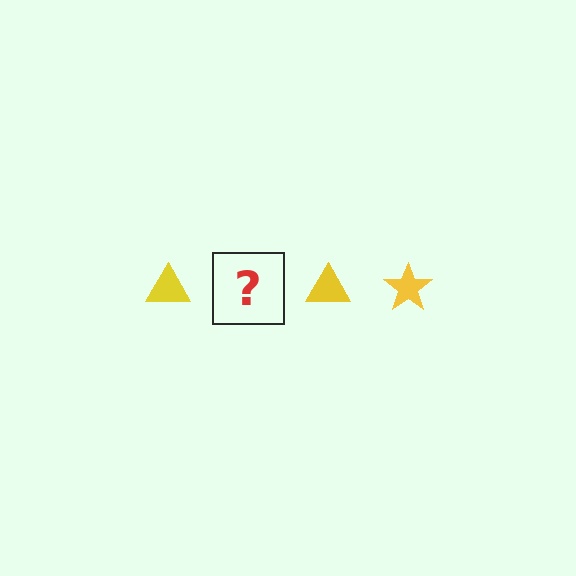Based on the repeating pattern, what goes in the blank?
The blank should be a yellow star.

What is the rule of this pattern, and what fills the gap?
The rule is that the pattern cycles through triangle, star shapes in yellow. The gap should be filled with a yellow star.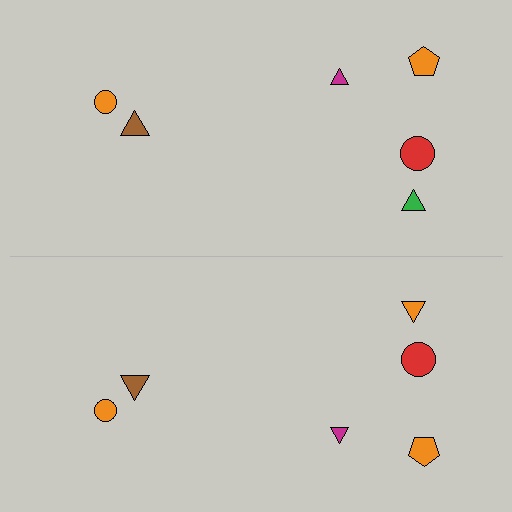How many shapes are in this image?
There are 12 shapes in this image.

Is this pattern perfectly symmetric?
No, the pattern is not perfectly symmetric. The orange triangle on the bottom side breaks the symmetry — its mirror counterpart is green.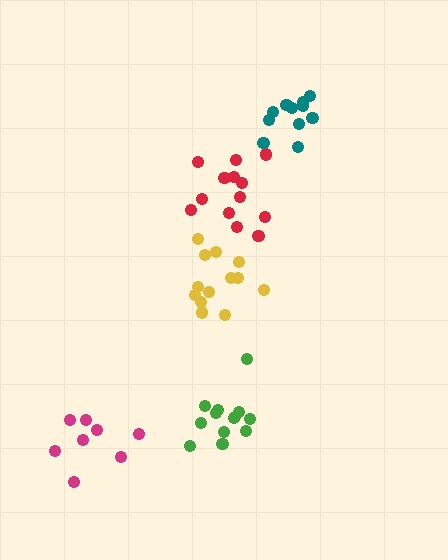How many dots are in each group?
Group 1: 8 dots, Group 2: 13 dots, Group 3: 13 dots, Group 4: 11 dots, Group 5: 13 dots (58 total).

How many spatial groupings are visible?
There are 5 spatial groupings.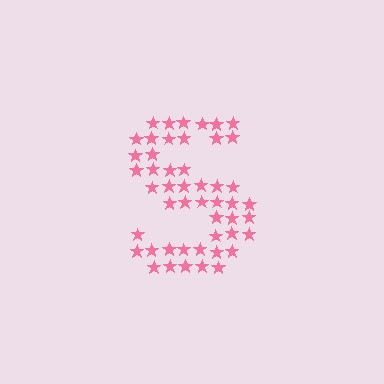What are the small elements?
The small elements are stars.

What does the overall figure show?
The overall figure shows the letter S.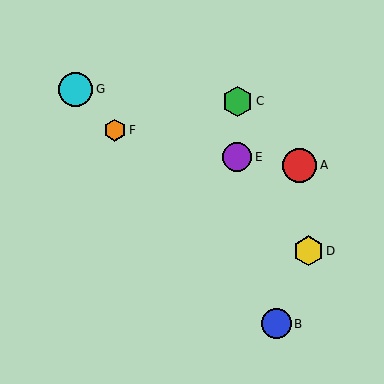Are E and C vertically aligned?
Yes, both are at x≈237.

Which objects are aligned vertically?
Objects C, E are aligned vertically.